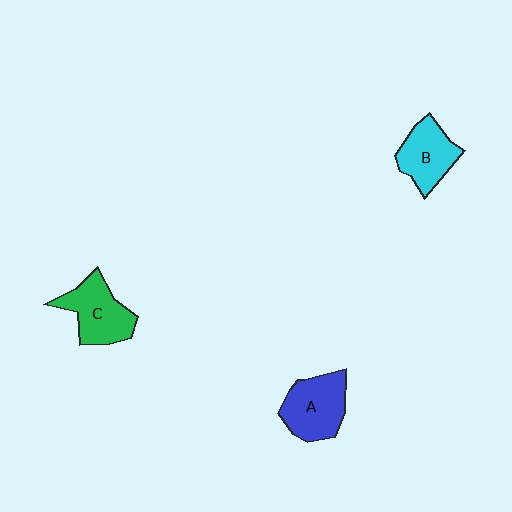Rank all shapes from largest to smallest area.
From largest to smallest: A (blue), C (green), B (cyan).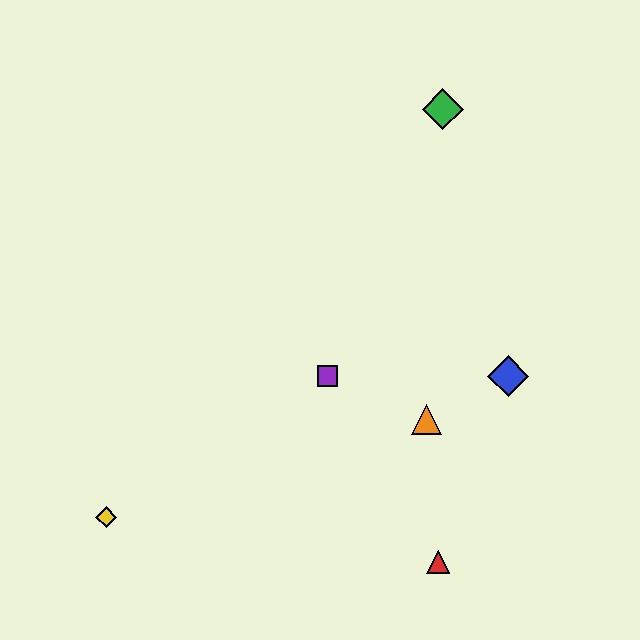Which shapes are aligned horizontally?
The blue diamond, the purple square are aligned horizontally.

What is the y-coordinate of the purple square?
The purple square is at y≈376.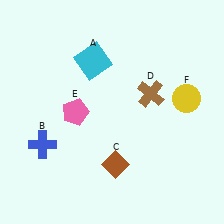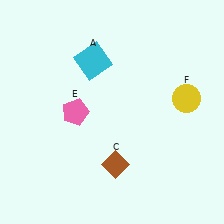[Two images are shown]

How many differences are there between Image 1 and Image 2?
There are 2 differences between the two images.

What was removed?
The blue cross (B), the brown cross (D) were removed in Image 2.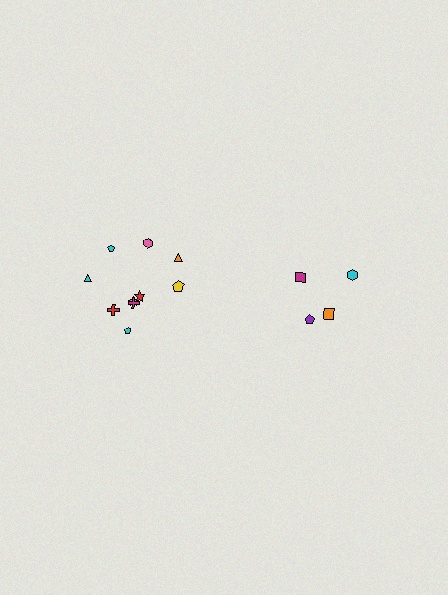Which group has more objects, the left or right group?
The left group.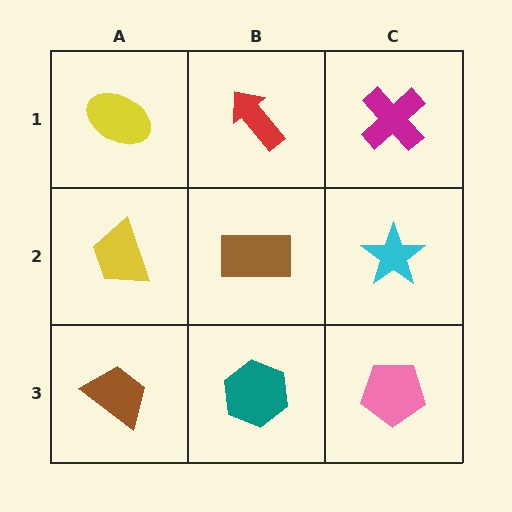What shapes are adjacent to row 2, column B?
A red arrow (row 1, column B), a teal hexagon (row 3, column B), a yellow trapezoid (row 2, column A), a cyan star (row 2, column C).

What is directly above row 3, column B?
A brown rectangle.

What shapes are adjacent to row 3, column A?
A yellow trapezoid (row 2, column A), a teal hexagon (row 3, column B).